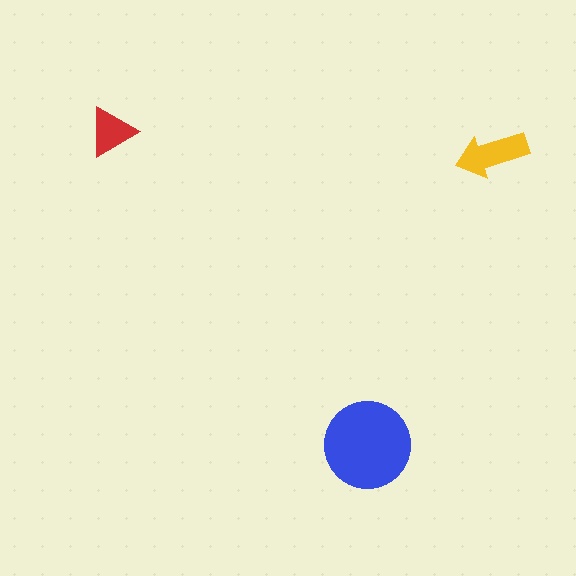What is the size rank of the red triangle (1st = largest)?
3rd.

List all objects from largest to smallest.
The blue circle, the yellow arrow, the red triangle.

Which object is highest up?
The red triangle is topmost.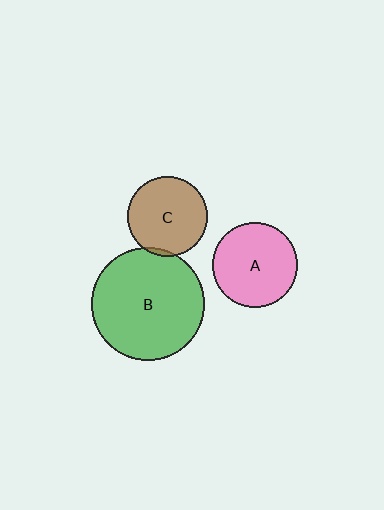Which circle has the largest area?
Circle B (green).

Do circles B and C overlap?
Yes.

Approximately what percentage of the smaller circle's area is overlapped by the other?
Approximately 5%.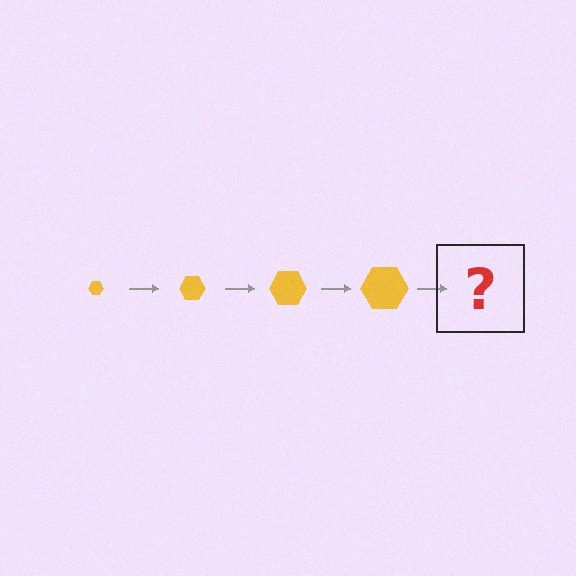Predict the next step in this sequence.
The next step is a yellow hexagon, larger than the previous one.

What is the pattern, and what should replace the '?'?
The pattern is that the hexagon gets progressively larger each step. The '?' should be a yellow hexagon, larger than the previous one.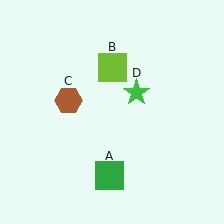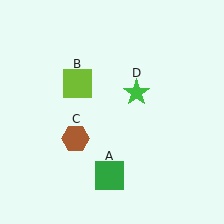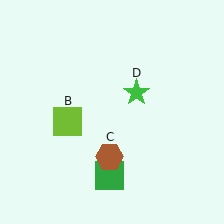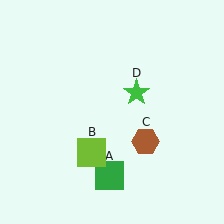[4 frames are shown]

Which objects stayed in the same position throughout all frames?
Green square (object A) and green star (object D) remained stationary.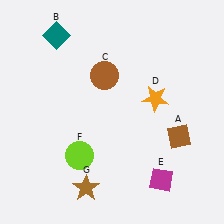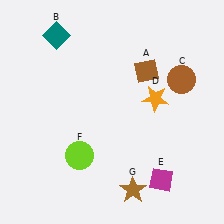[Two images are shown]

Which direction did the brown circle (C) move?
The brown circle (C) moved right.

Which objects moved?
The objects that moved are: the brown diamond (A), the brown circle (C), the brown star (G).